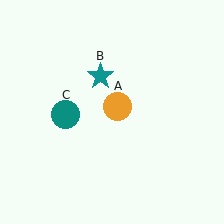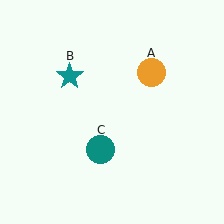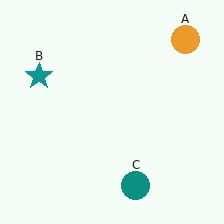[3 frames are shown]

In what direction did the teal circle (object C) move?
The teal circle (object C) moved down and to the right.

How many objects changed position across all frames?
3 objects changed position: orange circle (object A), teal star (object B), teal circle (object C).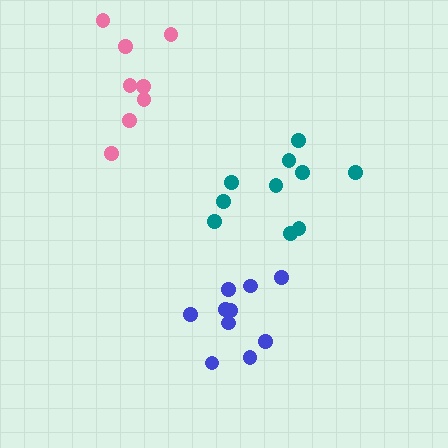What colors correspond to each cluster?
The clusters are colored: pink, teal, blue.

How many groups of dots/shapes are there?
There are 3 groups.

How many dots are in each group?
Group 1: 8 dots, Group 2: 10 dots, Group 3: 10 dots (28 total).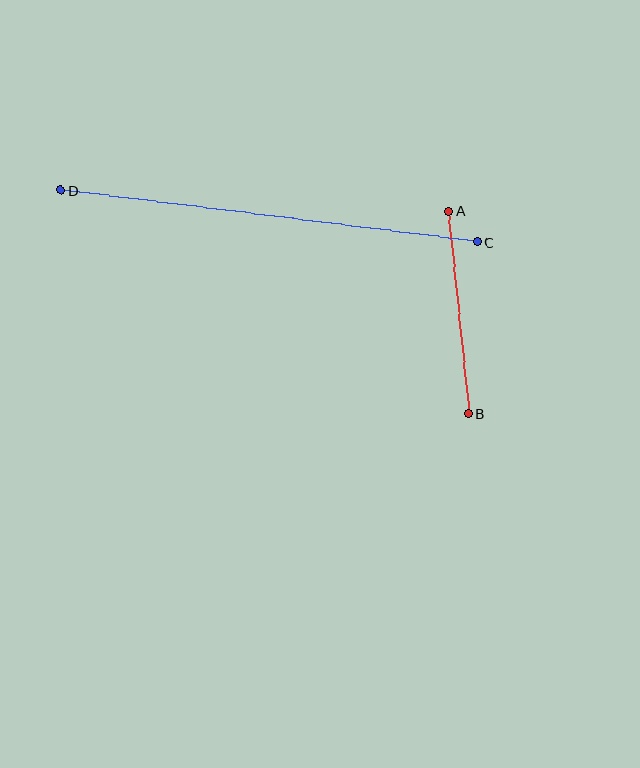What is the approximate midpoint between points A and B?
The midpoint is at approximately (459, 312) pixels.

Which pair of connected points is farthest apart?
Points C and D are farthest apart.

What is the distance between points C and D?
The distance is approximately 420 pixels.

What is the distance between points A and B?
The distance is approximately 204 pixels.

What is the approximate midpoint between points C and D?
The midpoint is at approximately (269, 216) pixels.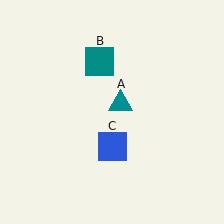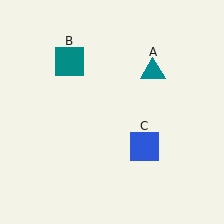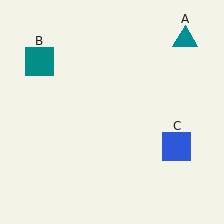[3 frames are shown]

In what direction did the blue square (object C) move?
The blue square (object C) moved right.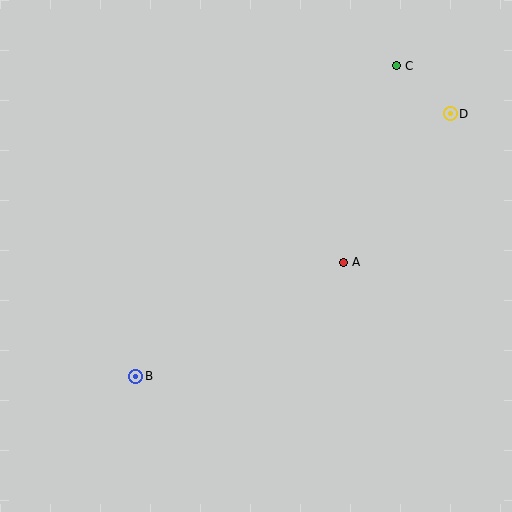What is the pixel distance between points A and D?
The distance between A and D is 183 pixels.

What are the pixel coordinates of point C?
Point C is at (396, 66).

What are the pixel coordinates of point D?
Point D is at (450, 114).